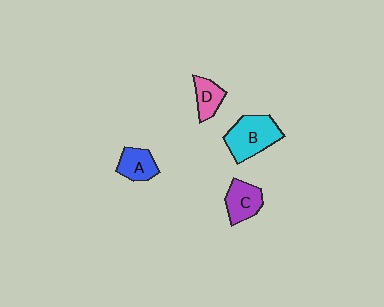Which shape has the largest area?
Shape B (cyan).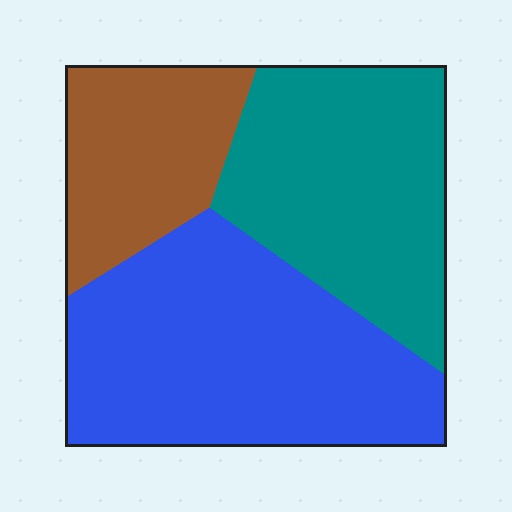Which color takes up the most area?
Blue, at roughly 45%.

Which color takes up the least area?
Brown, at roughly 20%.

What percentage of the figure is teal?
Teal takes up about one third (1/3) of the figure.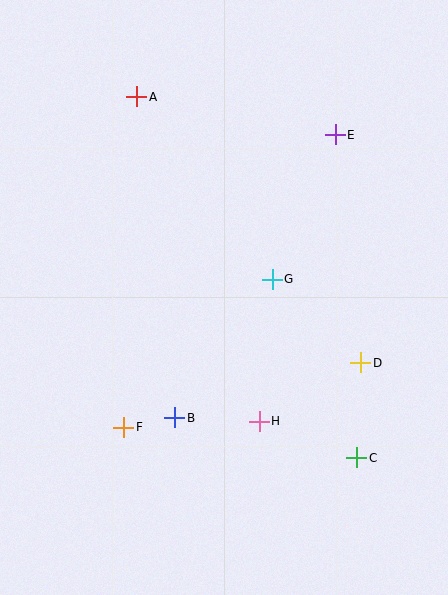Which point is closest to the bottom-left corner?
Point F is closest to the bottom-left corner.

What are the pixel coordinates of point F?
Point F is at (124, 427).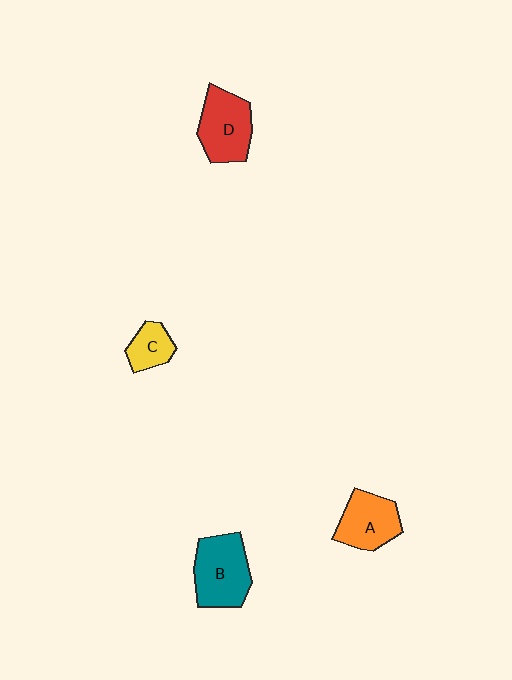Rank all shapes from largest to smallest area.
From largest to smallest: B (teal), D (red), A (orange), C (yellow).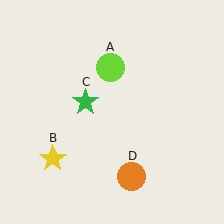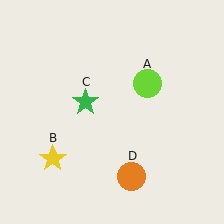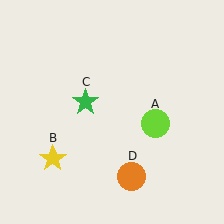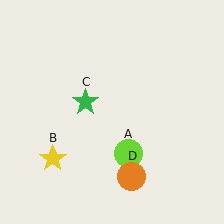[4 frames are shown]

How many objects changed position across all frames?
1 object changed position: lime circle (object A).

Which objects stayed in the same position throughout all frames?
Yellow star (object B) and green star (object C) and orange circle (object D) remained stationary.